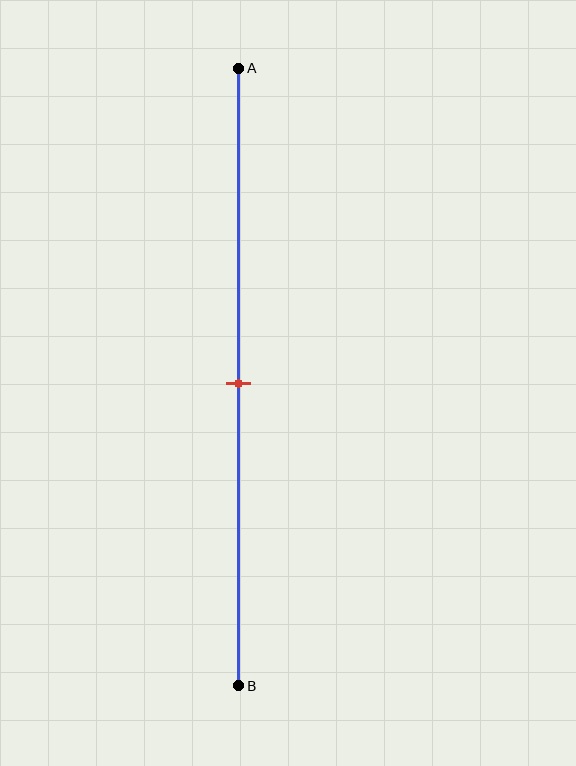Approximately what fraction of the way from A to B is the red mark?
The red mark is approximately 50% of the way from A to B.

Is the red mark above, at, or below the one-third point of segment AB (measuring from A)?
The red mark is below the one-third point of segment AB.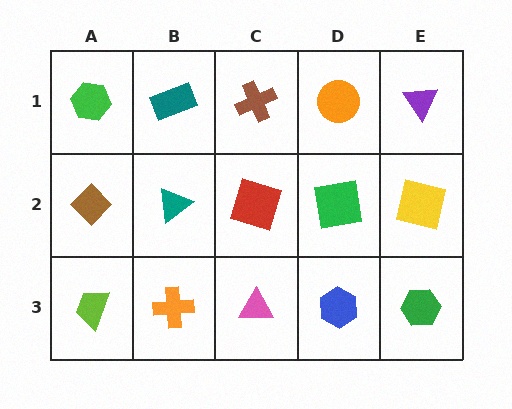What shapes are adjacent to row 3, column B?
A teal triangle (row 2, column B), a lime trapezoid (row 3, column A), a pink triangle (row 3, column C).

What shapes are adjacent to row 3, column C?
A red square (row 2, column C), an orange cross (row 3, column B), a blue hexagon (row 3, column D).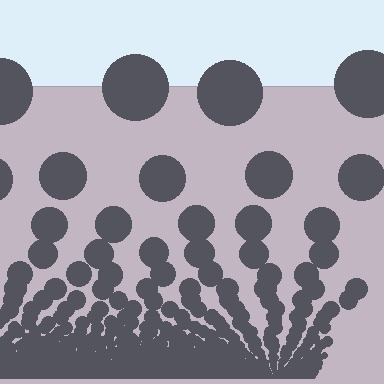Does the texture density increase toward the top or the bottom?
Density increases toward the bottom.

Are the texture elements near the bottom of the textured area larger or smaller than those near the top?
Smaller. The gradient is inverted — elements near the bottom are smaller and denser.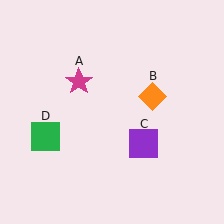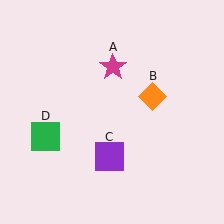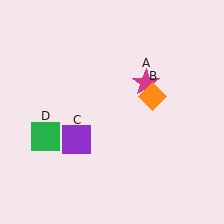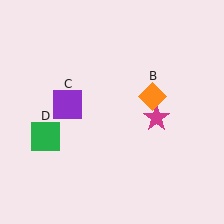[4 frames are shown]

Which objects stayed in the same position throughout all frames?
Orange diamond (object B) and green square (object D) remained stationary.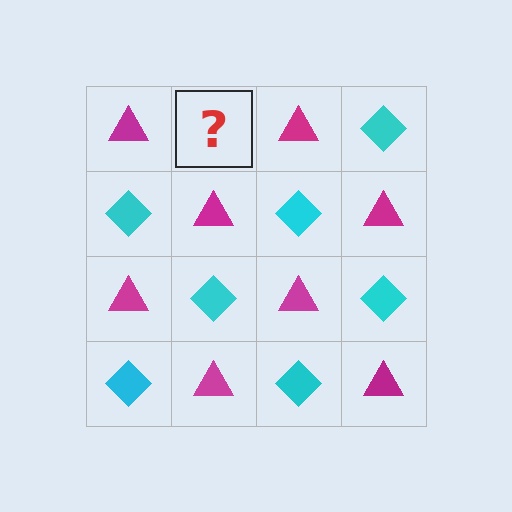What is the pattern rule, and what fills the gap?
The rule is that it alternates magenta triangle and cyan diamond in a checkerboard pattern. The gap should be filled with a cyan diamond.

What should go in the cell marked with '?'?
The missing cell should contain a cyan diamond.